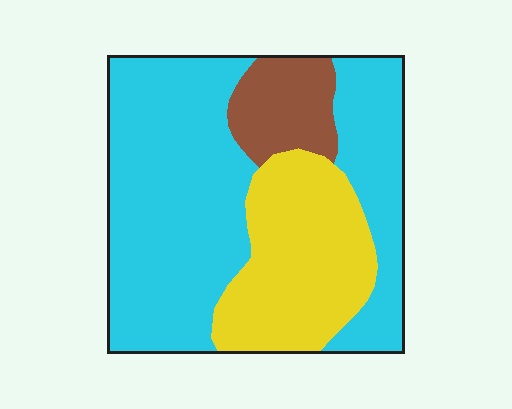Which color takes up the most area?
Cyan, at roughly 60%.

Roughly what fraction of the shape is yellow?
Yellow takes up about one quarter (1/4) of the shape.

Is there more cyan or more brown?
Cyan.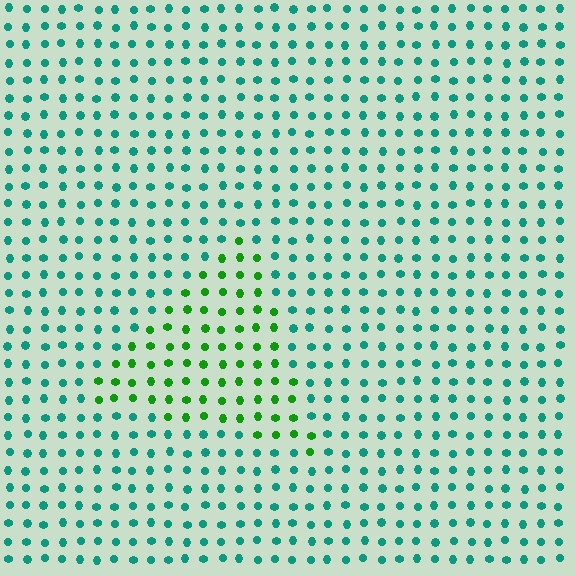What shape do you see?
I see a triangle.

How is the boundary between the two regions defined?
The boundary is defined purely by a slight shift in hue (about 50 degrees). Spacing, size, and orientation are identical on both sides.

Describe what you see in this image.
The image is filled with small teal elements in a uniform arrangement. A triangle-shaped region is visible where the elements are tinted to a slightly different hue, forming a subtle color boundary.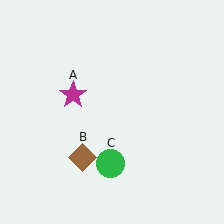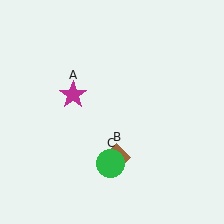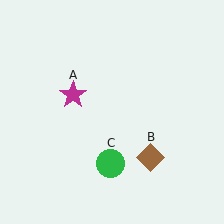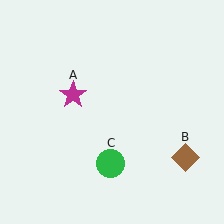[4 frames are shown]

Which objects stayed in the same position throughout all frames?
Magenta star (object A) and green circle (object C) remained stationary.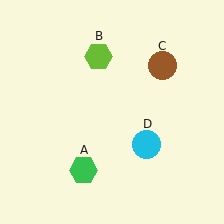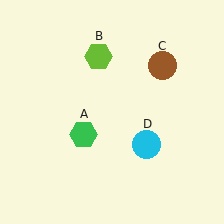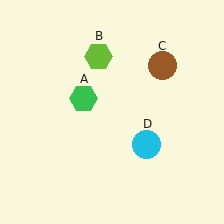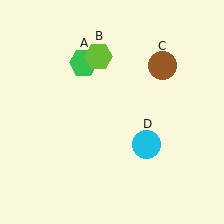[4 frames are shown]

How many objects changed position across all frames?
1 object changed position: green hexagon (object A).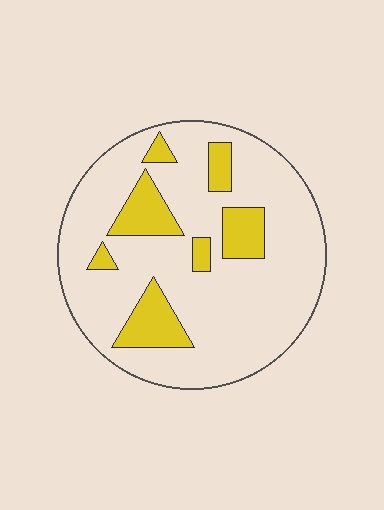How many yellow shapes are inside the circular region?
7.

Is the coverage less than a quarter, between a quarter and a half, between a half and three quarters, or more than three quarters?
Less than a quarter.